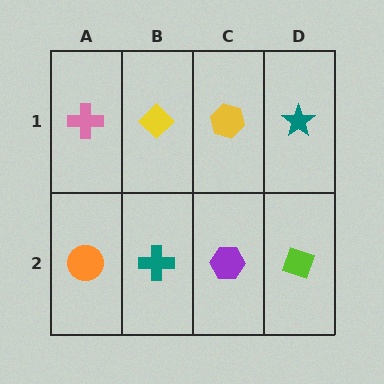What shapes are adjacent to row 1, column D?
A lime diamond (row 2, column D), a yellow hexagon (row 1, column C).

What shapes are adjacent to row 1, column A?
An orange circle (row 2, column A), a yellow diamond (row 1, column B).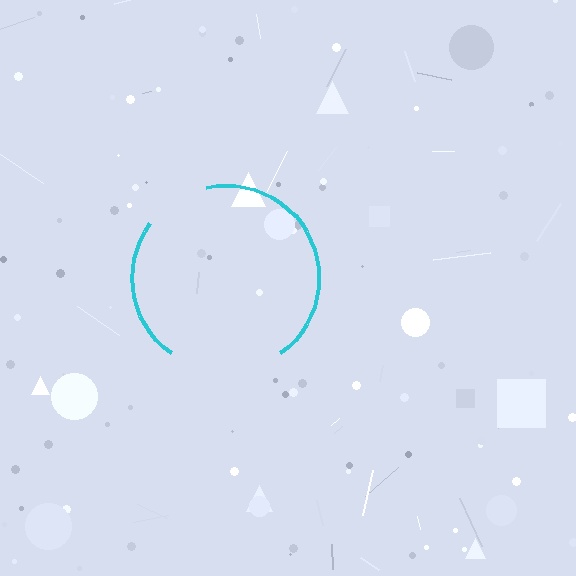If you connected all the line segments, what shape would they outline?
They would outline a circle.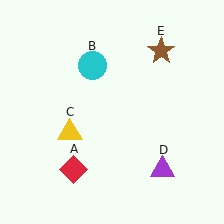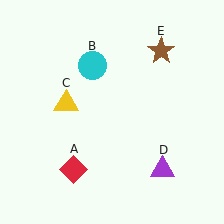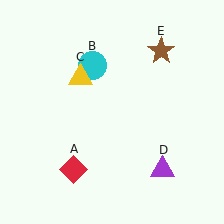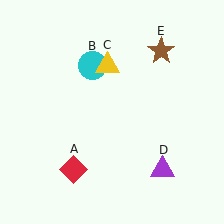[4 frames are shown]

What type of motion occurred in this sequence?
The yellow triangle (object C) rotated clockwise around the center of the scene.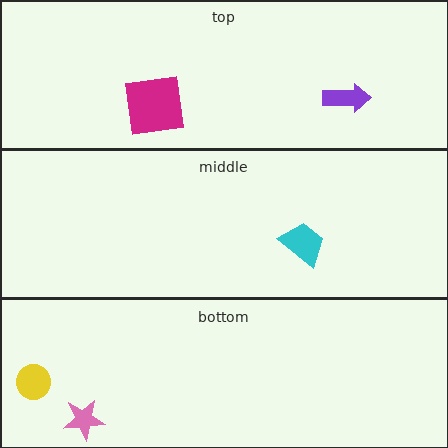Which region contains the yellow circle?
The bottom region.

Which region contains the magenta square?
The top region.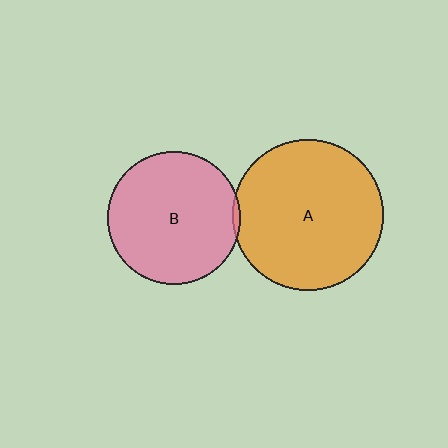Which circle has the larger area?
Circle A (orange).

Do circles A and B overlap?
Yes.